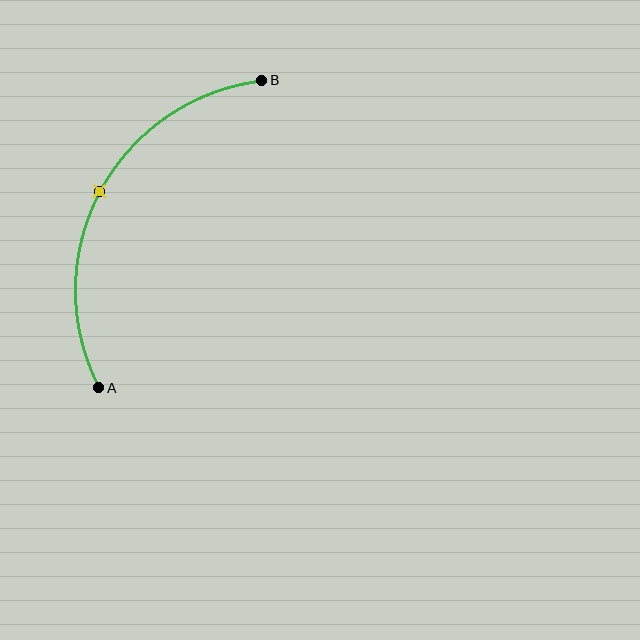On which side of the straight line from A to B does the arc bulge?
The arc bulges to the left of the straight line connecting A and B.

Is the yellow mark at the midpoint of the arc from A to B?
Yes. The yellow mark lies on the arc at equal arc-length from both A and B — it is the arc midpoint.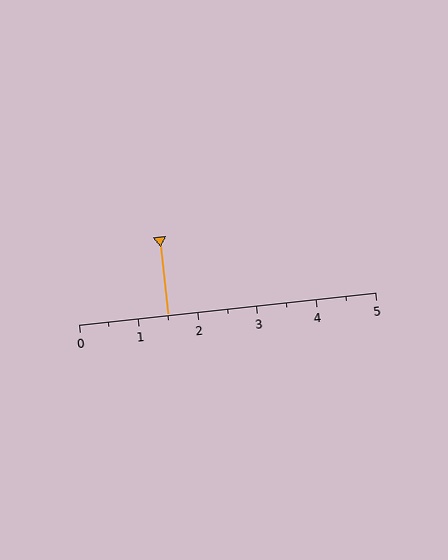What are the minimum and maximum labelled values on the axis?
The axis runs from 0 to 5.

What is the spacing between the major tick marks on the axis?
The major ticks are spaced 1 apart.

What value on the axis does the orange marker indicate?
The marker indicates approximately 1.5.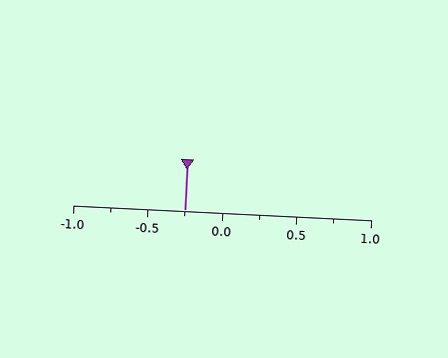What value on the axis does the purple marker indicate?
The marker indicates approximately -0.25.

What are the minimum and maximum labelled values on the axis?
The axis runs from -1.0 to 1.0.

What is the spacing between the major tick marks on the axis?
The major ticks are spaced 0.5 apart.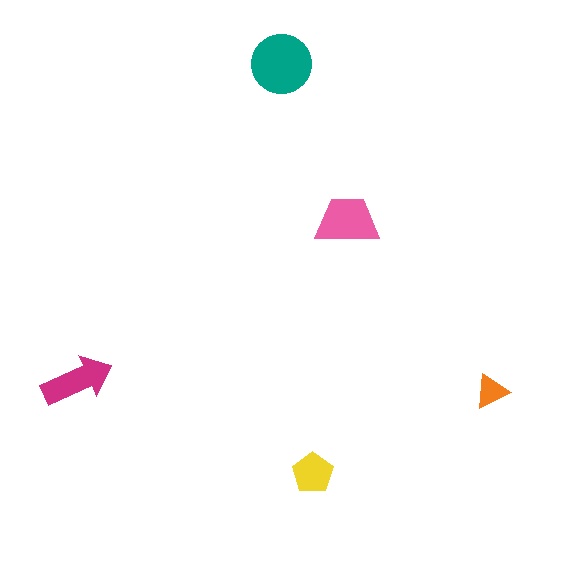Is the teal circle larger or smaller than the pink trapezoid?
Larger.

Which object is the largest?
The teal circle.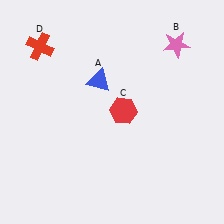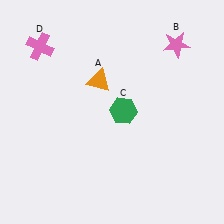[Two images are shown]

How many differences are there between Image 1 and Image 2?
There are 3 differences between the two images.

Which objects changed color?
A changed from blue to orange. C changed from red to green. D changed from red to pink.